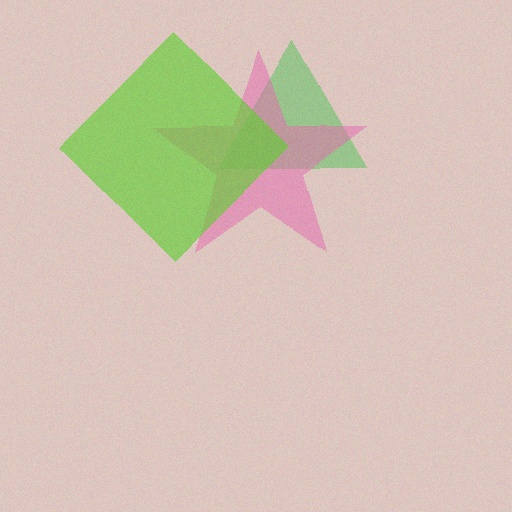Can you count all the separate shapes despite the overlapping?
Yes, there are 3 separate shapes.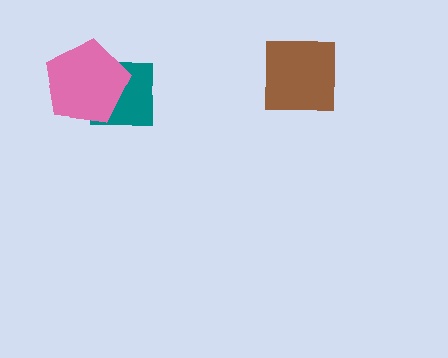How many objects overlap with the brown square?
0 objects overlap with the brown square.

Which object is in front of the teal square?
The pink pentagon is in front of the teal square.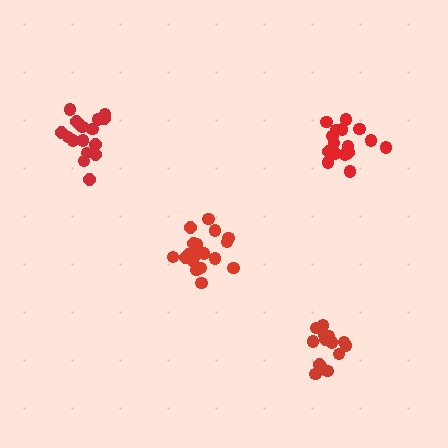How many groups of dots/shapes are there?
There are 4 groups.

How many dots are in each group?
Group 1: 16 dots, Group 2: 18 dots, Group 3: 16 dots, Group 4: 18 dots (68 total).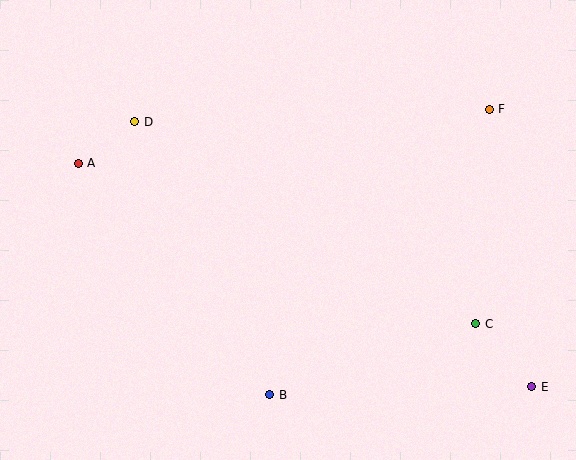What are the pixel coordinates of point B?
Point B is at (270, 395).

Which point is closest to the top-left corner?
Point A is closest to the top-left corner.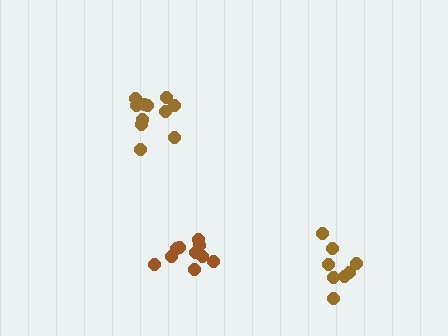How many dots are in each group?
Group 1: 10 dots, Group 2: 11 dots, Group 3: 8 dots (29 total).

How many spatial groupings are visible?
There are 3 spatial groupings.